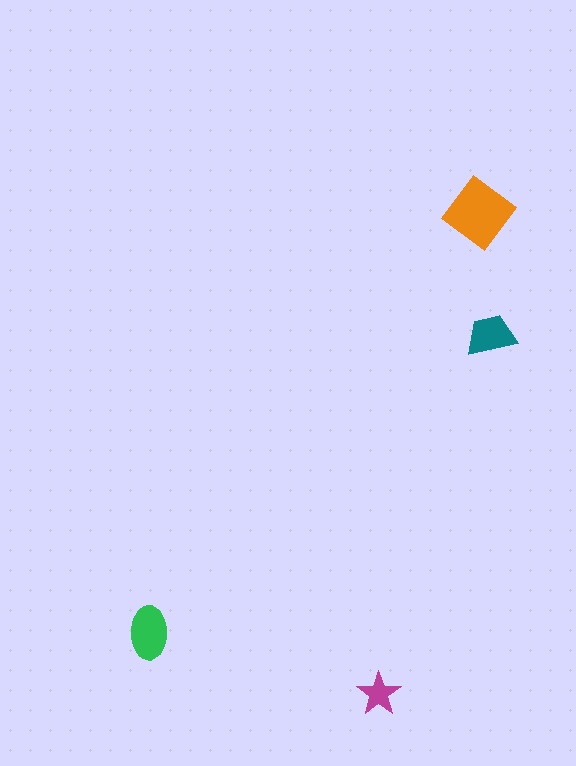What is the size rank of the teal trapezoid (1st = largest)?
3rd.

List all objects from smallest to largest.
The magenta star, the teal trapezoid, the green ellipse, the orange diamond.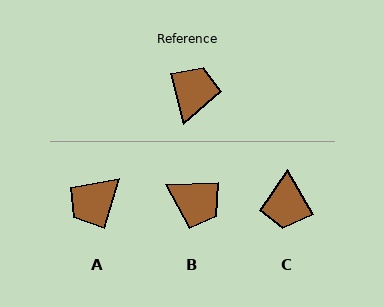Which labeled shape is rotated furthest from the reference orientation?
C, about 166 degrees away.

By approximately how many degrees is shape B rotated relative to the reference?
Approximately 104 degrees clockwise.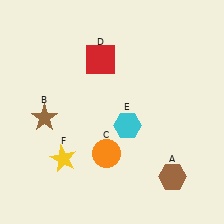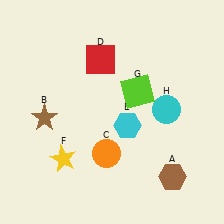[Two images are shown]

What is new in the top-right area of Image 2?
A lime square (G) was added in the top-right area of Image 2.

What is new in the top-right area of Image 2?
A cyan circle (H) was added in the top-right area of Image 2.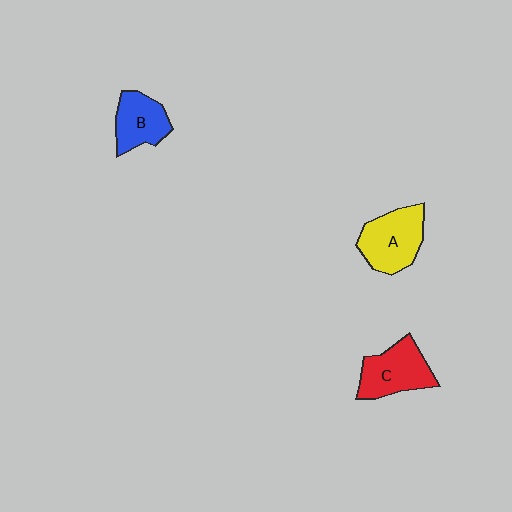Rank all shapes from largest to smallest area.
From largest to smallest: A (yellow), C (red), B (blue).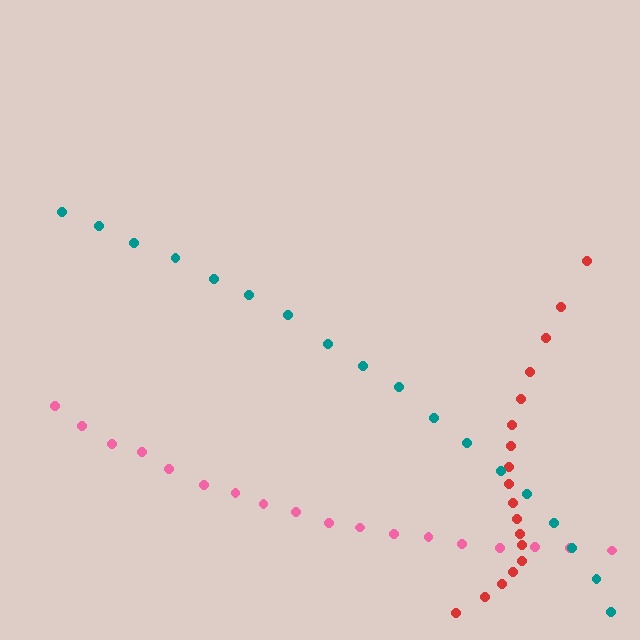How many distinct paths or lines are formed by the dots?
There are 3 distinct paths.